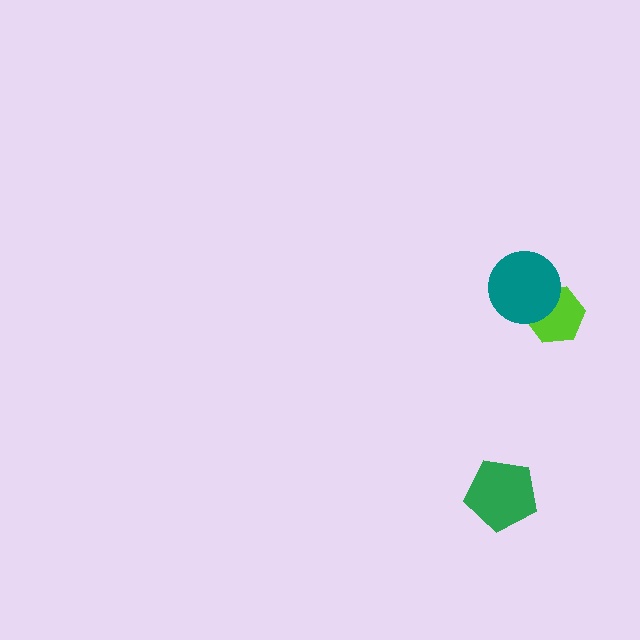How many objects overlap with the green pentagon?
0 objects overlap with the green pentagon.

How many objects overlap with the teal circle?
1 object overlaps with the teal circle.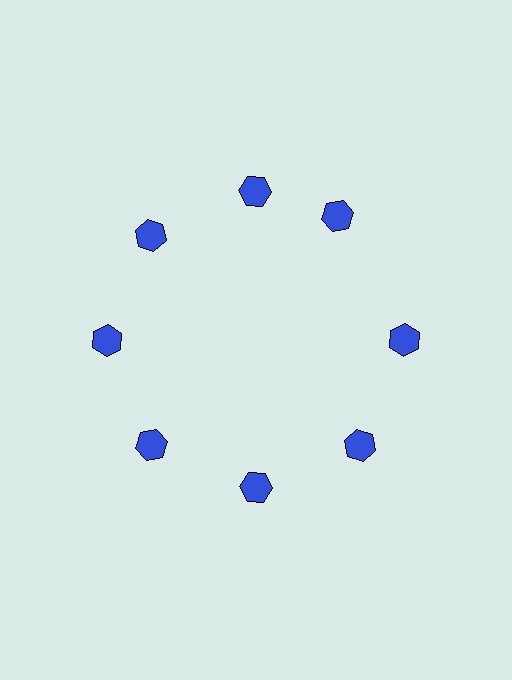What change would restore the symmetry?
The symmetry would be restored by rotating it back into even spacing with its neighbors so that all 8 hexagons sit at equal angles and equal distance from the center.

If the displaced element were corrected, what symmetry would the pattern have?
It would have 8-fold rotational symmetry — the pattern would map onto itself every 45 degrees.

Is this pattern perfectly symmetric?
No. The 8 blue hexagons are arranged in a ring, but one element near the 2 o'clock position is rotated out of alignment along the ring, breaking the 8-fold rotational symmetry.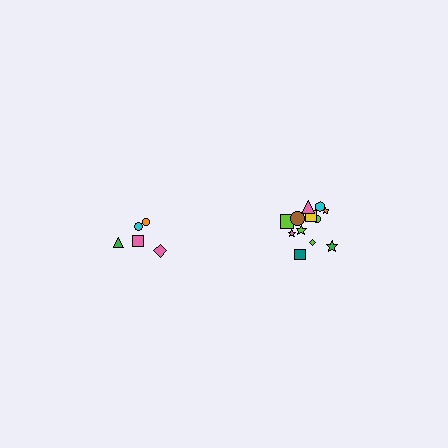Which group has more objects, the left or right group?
The right group.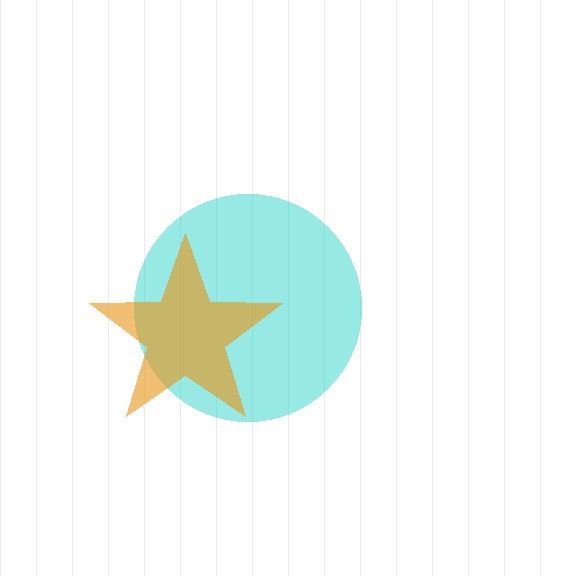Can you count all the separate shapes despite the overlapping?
Yes, there are 2 separate shapes.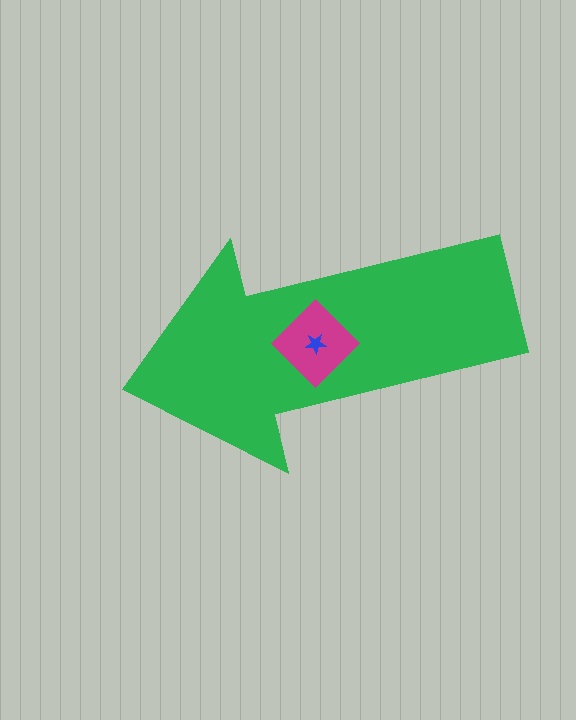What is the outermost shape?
The green arrow.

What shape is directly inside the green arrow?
The magenta diamond.